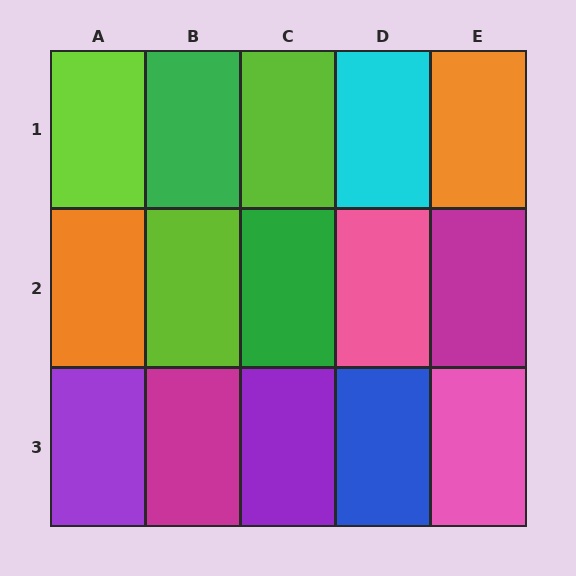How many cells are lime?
3 cells are lime.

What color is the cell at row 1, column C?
Lime.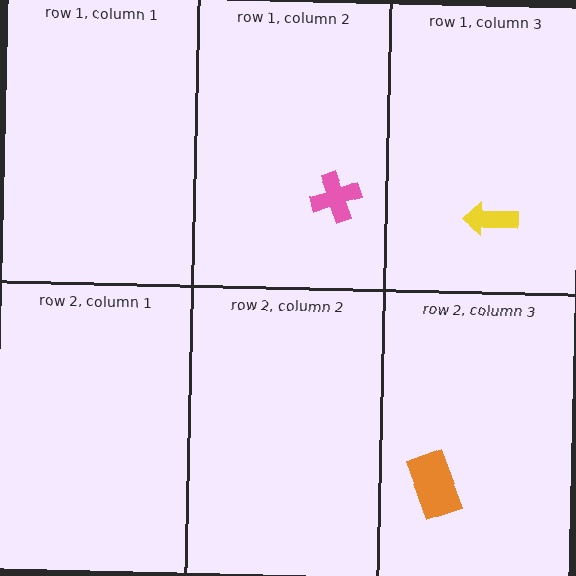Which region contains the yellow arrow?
The row 1, column 3 region.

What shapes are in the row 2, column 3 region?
The orange rectangle.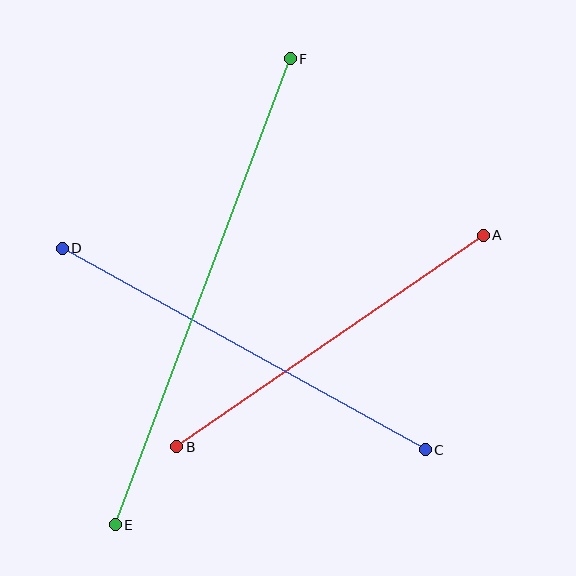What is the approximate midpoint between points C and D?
The midpoint is at approximately (244, 349) pixels.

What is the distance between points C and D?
The distance is approximately 415 pixels.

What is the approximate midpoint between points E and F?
The midpoint is at approximately (203, 292) pixels.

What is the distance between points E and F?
The distance is approximately 498 pixels.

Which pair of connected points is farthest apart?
Points E and F are farthest apart.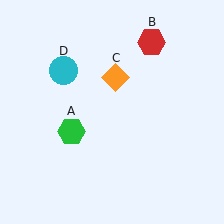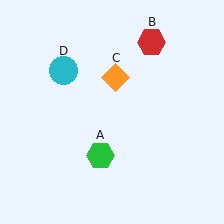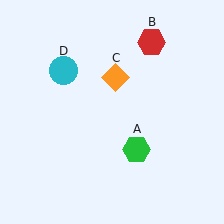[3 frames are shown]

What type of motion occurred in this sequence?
The green hexagon (object A) rotated counterclockwise around the center of the scene.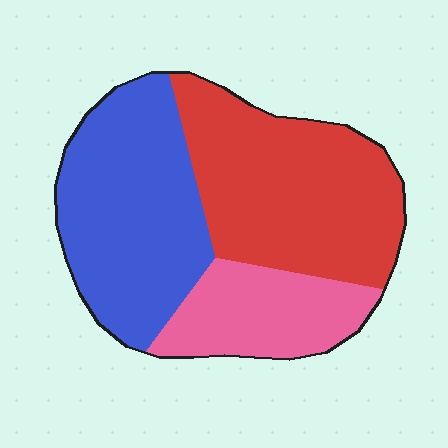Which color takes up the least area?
Pink, at roughly 20%.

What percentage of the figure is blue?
Blue covers around 40% of the figure.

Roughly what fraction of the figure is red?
Red takes up about two fifths (2/5) of the figure.